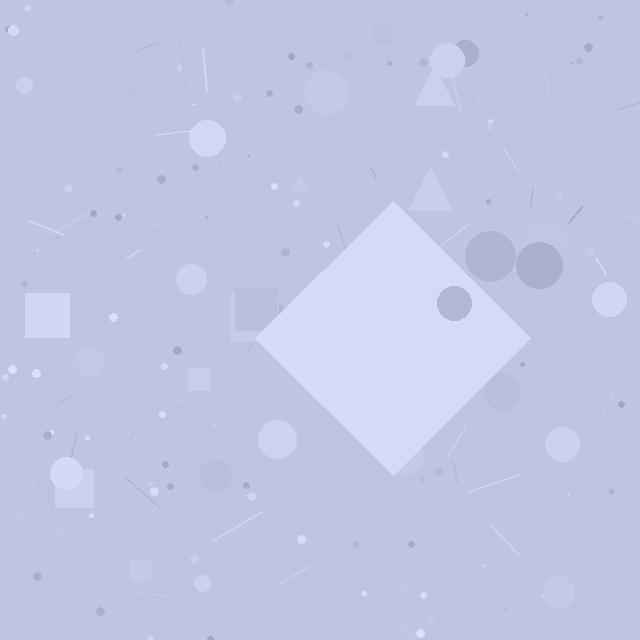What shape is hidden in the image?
A diamond is hidden in the image.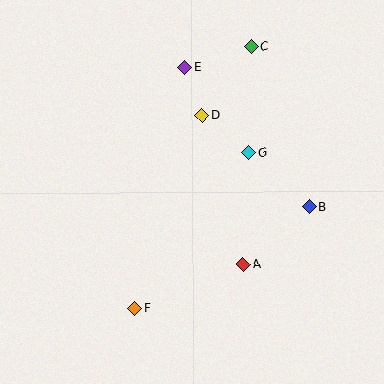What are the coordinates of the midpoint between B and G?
The midpoint between B and G is at (279, 180).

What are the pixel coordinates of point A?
Point A is at (243, 264).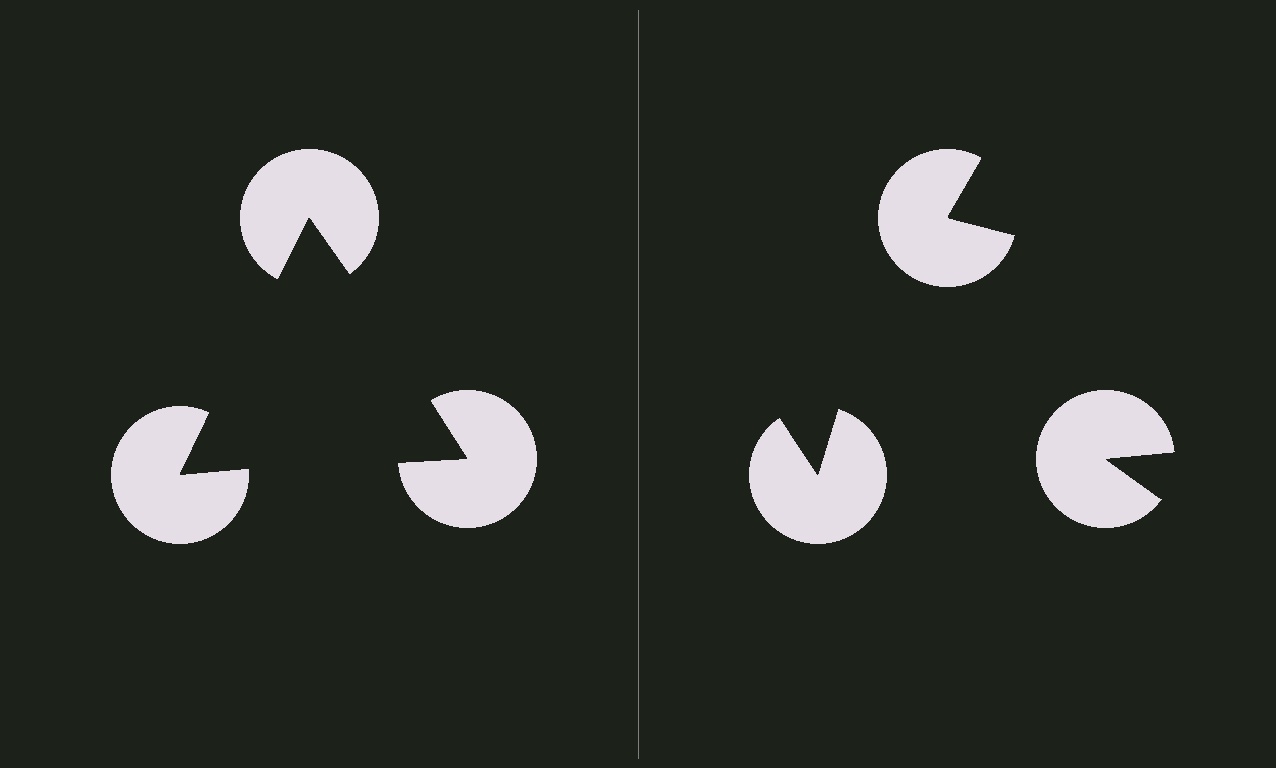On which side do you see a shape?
An illusory triangle appears on the left side. On the right side the wedge cuts are rotated, so no coherent shape forms.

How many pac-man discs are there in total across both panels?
6 — 3 on each side.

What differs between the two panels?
The pac-man discs are positioned identically on both sides; only the wedge orientations differ. On the left they align to a triangle; on the right they are misaligned.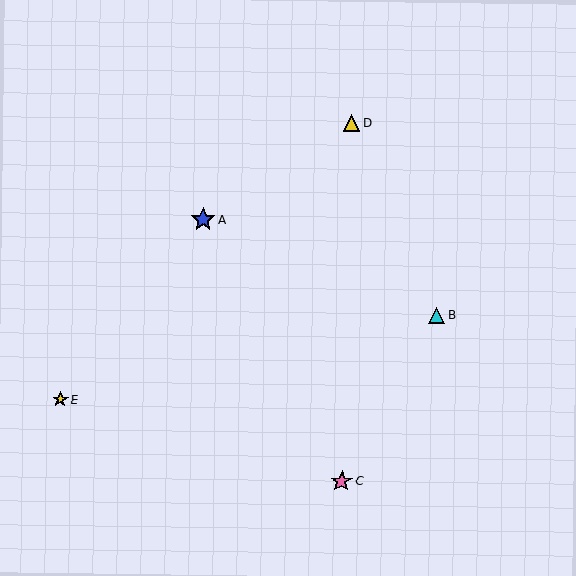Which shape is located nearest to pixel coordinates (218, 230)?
The blue star (labeled A) at (203, 219) is nearest to that location.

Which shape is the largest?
The blue star (labeled A) is the largest.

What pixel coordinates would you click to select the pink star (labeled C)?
Click at (341, 481) to select the pink star C.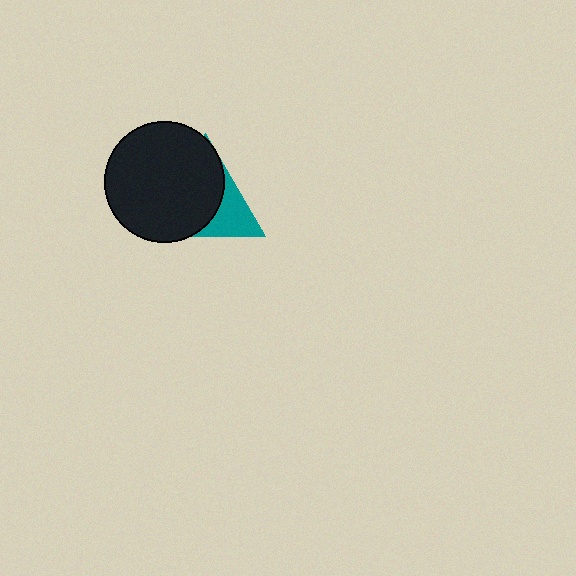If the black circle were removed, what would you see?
You would see the complete teal triangle.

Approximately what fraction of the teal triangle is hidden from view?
Roughly 67% of the teal triangle is hidden behind the black circle.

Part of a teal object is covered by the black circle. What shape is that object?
It is a triangle.